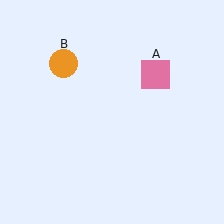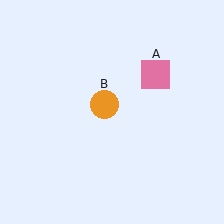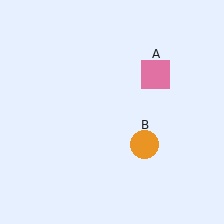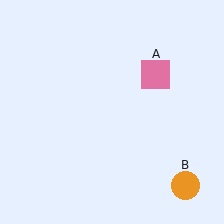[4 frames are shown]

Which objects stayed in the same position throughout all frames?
Pink square (object A) remained stationary.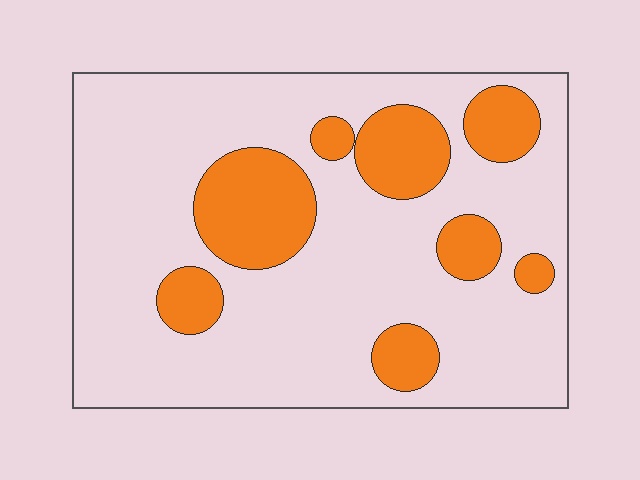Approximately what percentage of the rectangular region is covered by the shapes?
Approximately 25%.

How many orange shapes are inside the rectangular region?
8.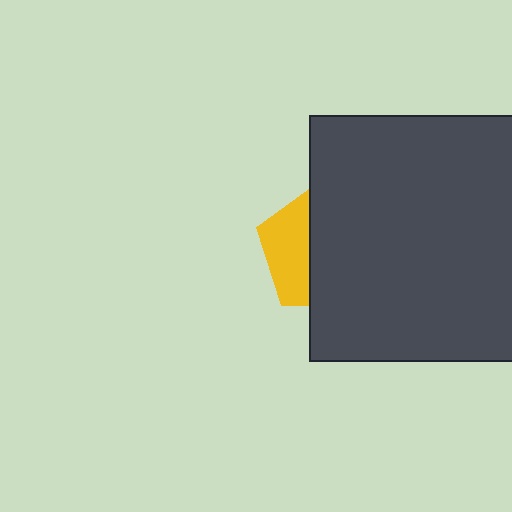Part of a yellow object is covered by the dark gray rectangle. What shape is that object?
It is a pentagon.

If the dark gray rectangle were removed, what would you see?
You would see the complete yellow pentagon.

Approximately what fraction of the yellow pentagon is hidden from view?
Roughly 64% of the yellow pentagon is hidden behind the dark gray rectangle.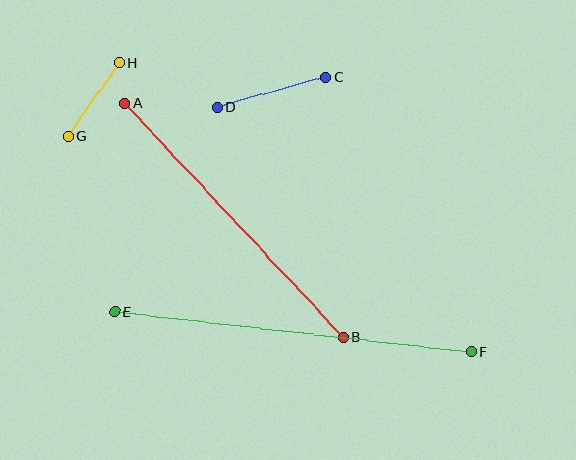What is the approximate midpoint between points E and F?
The midpoint is at approximately (293, 331) pixels.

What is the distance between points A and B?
The distance is approximately 320 pixels.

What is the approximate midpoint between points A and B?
The midpoint is at approximately (234, 220) pixels.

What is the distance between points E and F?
The distance is approximately 358 pixels.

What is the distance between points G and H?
The distance is approximately 90 pixels.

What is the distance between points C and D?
The distance is approximately 112 pixels.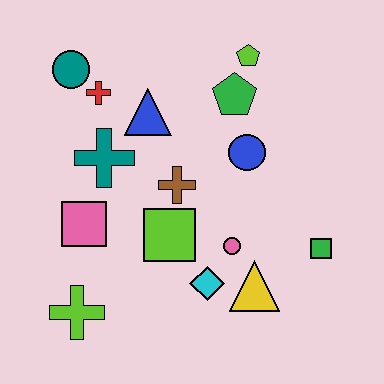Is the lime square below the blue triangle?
Yes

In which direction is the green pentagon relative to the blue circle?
The green pentagon is above the blue circle.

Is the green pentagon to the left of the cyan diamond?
No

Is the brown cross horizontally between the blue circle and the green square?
No